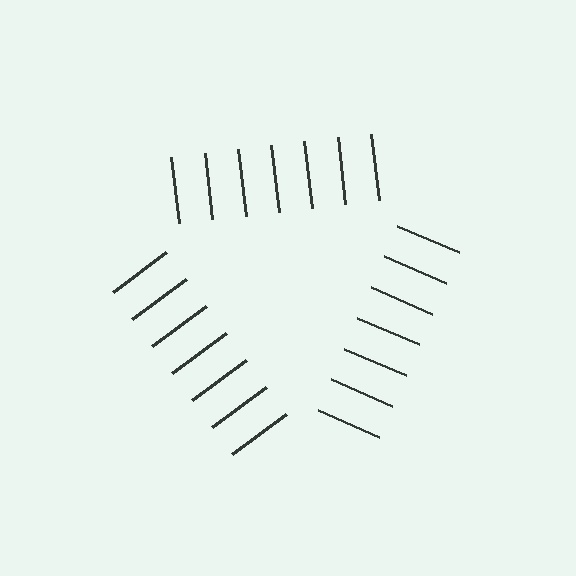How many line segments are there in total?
21 — 7 along each of the 3 edges.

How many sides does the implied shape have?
3 sides — the line-ends trace a triangle.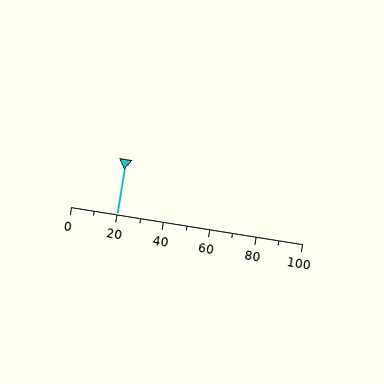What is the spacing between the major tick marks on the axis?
The major ticks are spaced 20 apart.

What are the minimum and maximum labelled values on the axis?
The axis runs from 0 to 100.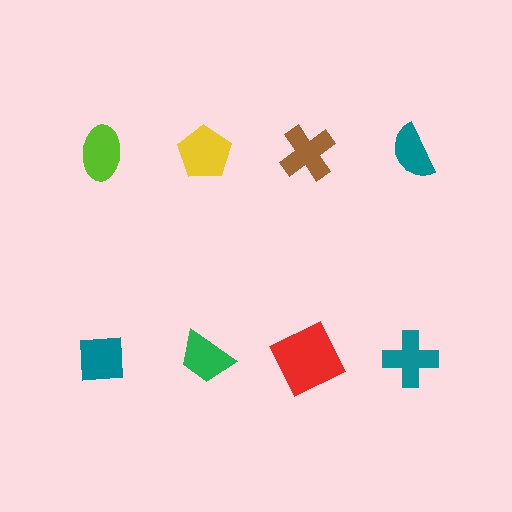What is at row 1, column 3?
A brown cross.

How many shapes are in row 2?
4 shapes.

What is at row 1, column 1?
A lime ellipse.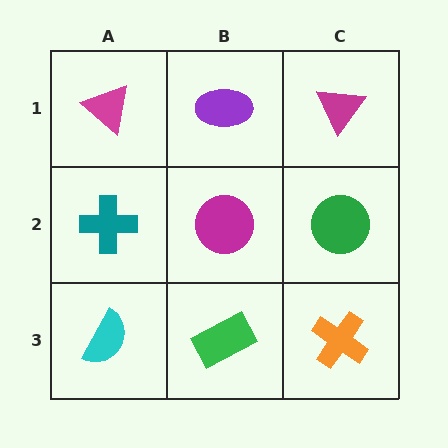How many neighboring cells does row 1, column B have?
3.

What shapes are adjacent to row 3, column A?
A teal cross (row 2, column A), a green rectangle (row 3, column B).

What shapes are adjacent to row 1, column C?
A green circle (row 2, column C), a purple ellipse (row 1, column B).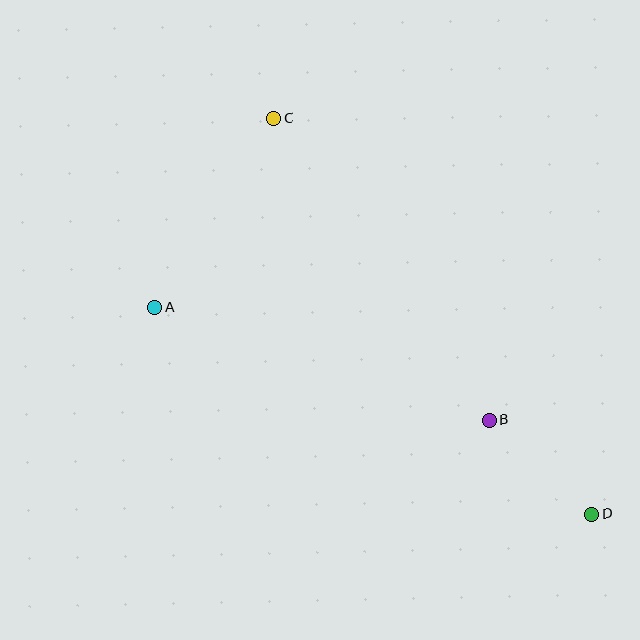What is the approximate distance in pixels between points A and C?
The distance between A and C is approximately 224 pixels.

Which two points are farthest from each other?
Points C and D are farthest from each other.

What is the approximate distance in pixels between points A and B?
The distance between A and B is approximately 353 pixels.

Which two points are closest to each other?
Points B and D are closest to each other.